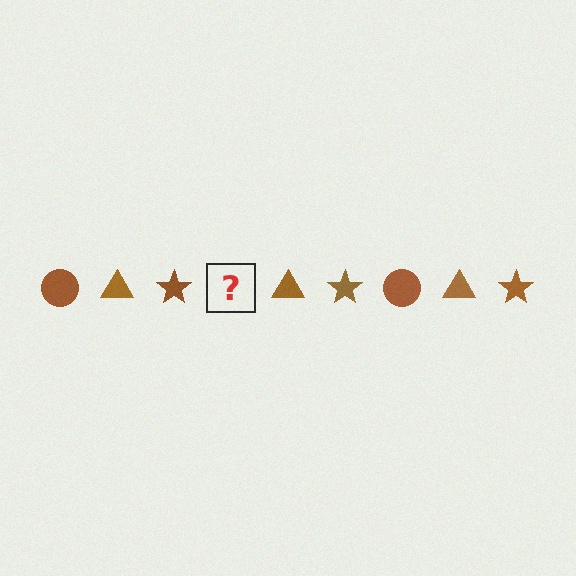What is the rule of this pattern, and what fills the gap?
The rule is that the pattern cycles through circle, triangle, star shapes in brown. The gap should be filled with a brown circle.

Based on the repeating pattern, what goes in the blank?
The blank should be a brown circle.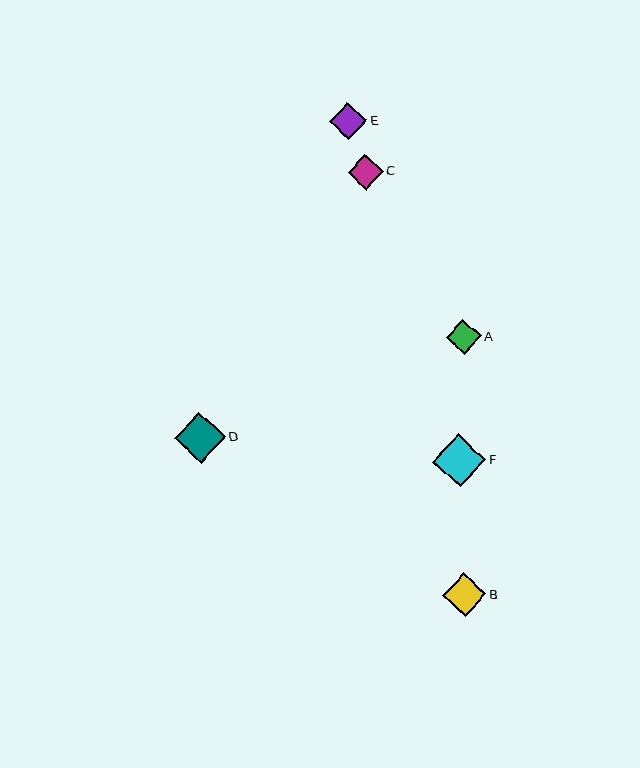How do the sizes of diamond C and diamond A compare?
Diamond C and diamond A are approximately the same size.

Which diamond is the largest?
Diamond F is the largest with a size of approximately 53 pixels.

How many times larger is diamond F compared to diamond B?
Diamond F is approximately 1.2 times the size of diamond B.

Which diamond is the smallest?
Diamond A is the smallest with a size of approximately 35 pixels.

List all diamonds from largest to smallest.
From largest to smallest: F, D, B, E, C, A.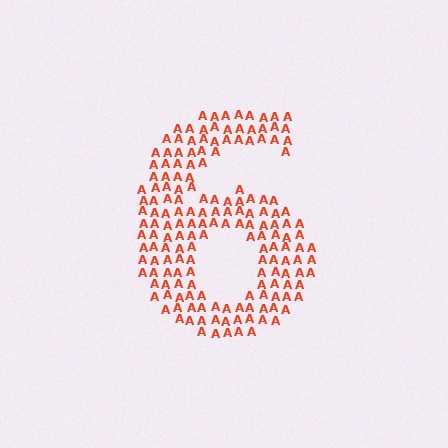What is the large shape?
The large shape is the digit 6.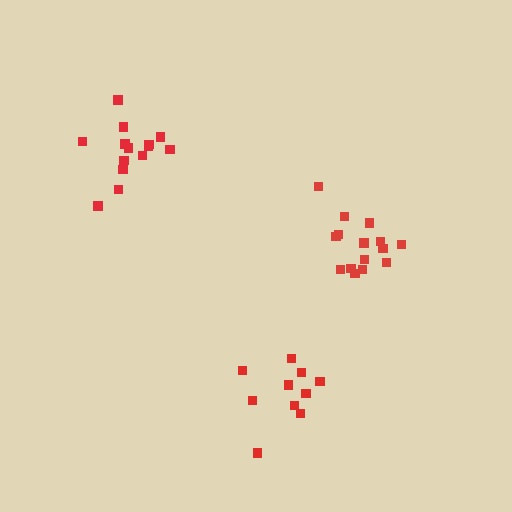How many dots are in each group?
Group 1: 15 dots, Group 2: 10 dots, Group 3: 14 dots (39 total).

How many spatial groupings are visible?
There are 3 spatial groupings.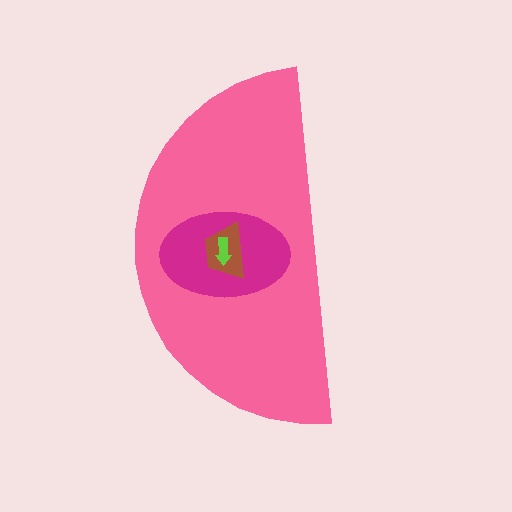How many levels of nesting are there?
4.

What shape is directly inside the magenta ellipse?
The brown trapezoid.